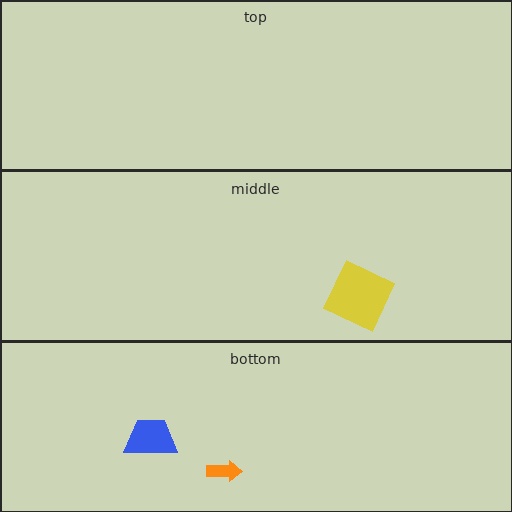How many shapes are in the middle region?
1.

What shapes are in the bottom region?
The orange arrow, the blue trapezoid.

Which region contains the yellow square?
The middle region.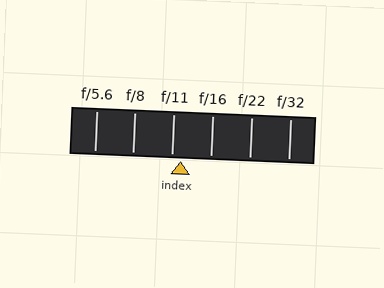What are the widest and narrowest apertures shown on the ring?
The widest aperture shown is f/5.6 and the narrowest is f/32.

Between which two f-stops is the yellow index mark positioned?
The index mark is between f/11 and f/16.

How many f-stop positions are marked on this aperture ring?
There are 6 f-stop positions marked.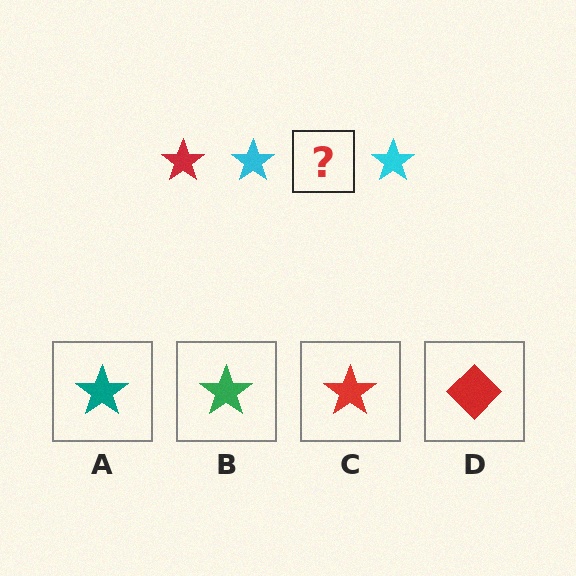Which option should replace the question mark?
Option C.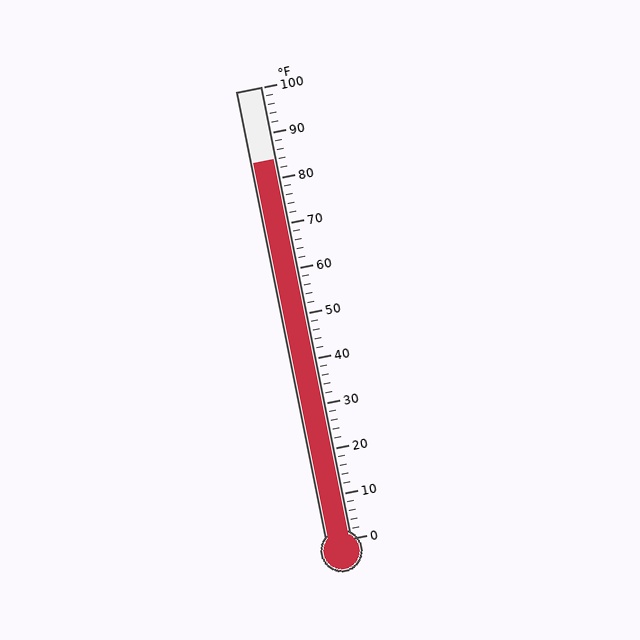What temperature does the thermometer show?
The thermometer shows approximately 84°F.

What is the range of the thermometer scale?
The thermometer scale ranges from 0°F to 100°F.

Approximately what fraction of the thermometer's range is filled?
The thermometer is filled to approximately 85% of its range.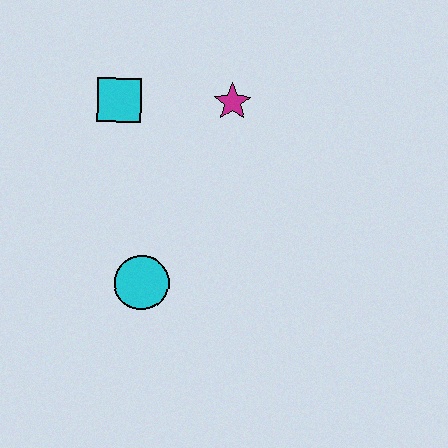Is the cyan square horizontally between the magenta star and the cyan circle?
No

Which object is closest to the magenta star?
The cyan square is closest to the magenta star.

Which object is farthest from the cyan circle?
The magenta star is farthest from the cyan circle.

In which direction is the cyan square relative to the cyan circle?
The cyan square is above the cyan circle.